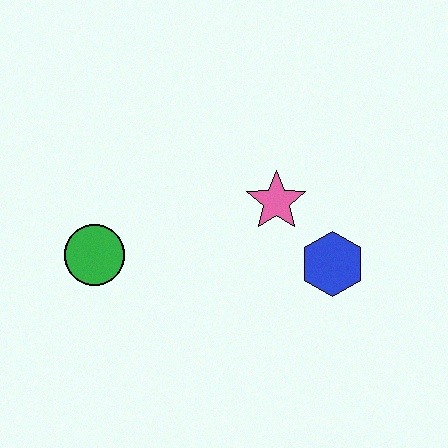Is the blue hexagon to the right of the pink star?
Yes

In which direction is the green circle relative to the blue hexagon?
The green circle is to the left of the blue hexagon.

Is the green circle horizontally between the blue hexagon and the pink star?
No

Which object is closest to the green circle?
The pink star is closest to the green circle.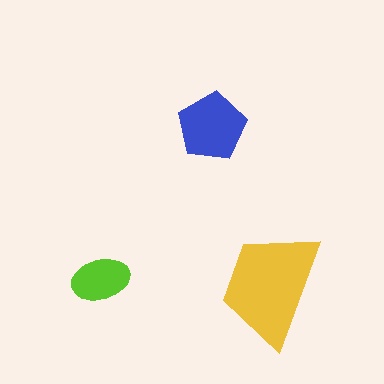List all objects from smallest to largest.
The lime ellipse, the blue pentagon, the yellow trapezoid.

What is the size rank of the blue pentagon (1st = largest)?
2nd.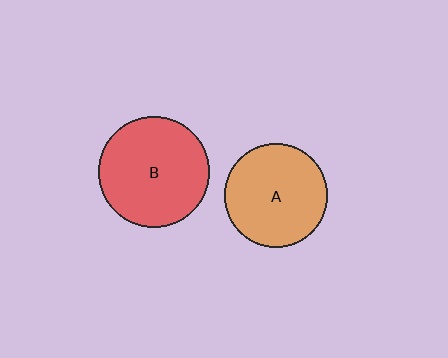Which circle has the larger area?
Circle B (red).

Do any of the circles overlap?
No, none of the circles overlap.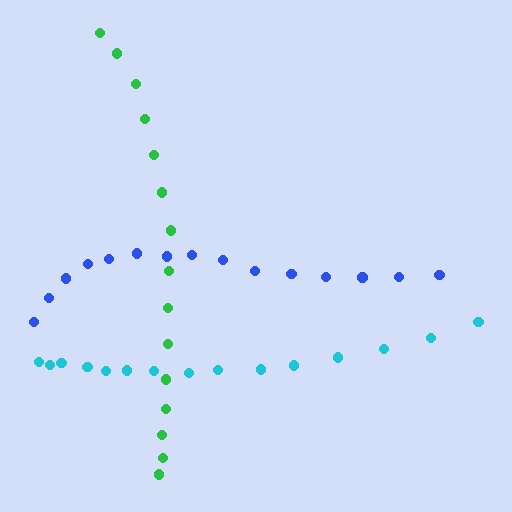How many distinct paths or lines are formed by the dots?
There are 3 distinct paths.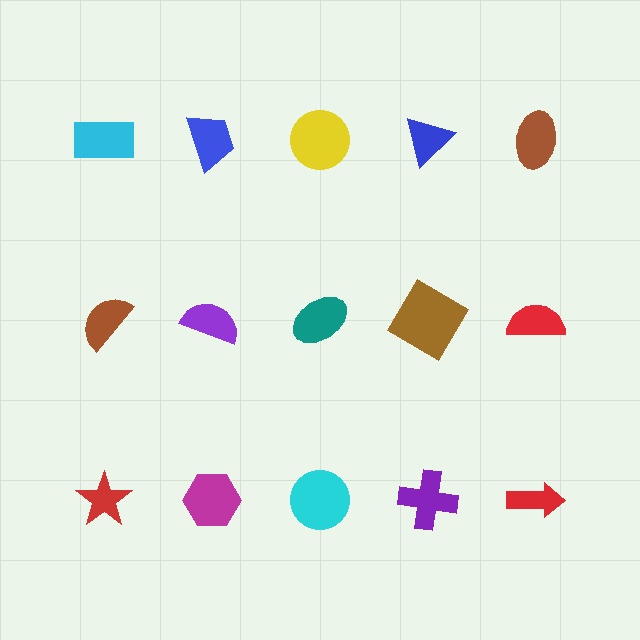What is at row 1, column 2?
A blue trapezoid.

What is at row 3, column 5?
A red arrow.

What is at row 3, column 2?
A magenta hexagon.